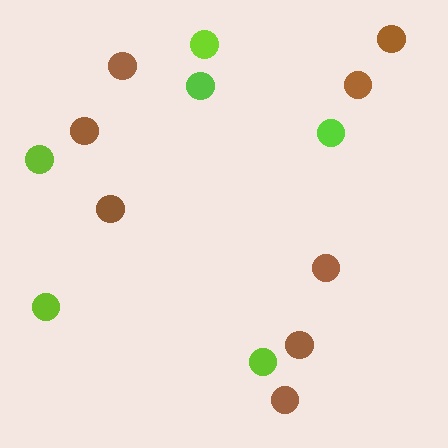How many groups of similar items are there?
There are 2 groups: one group of brown circles (8) and one group of lime circles (6).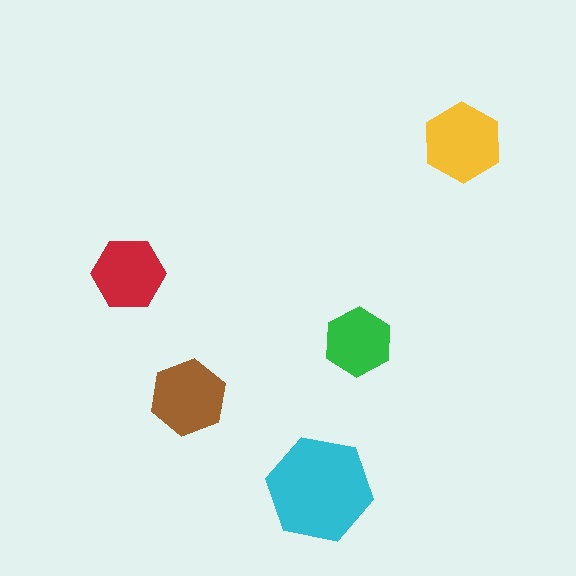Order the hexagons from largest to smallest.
the cyan one, the yellow one, the brown one, the red one, the green one.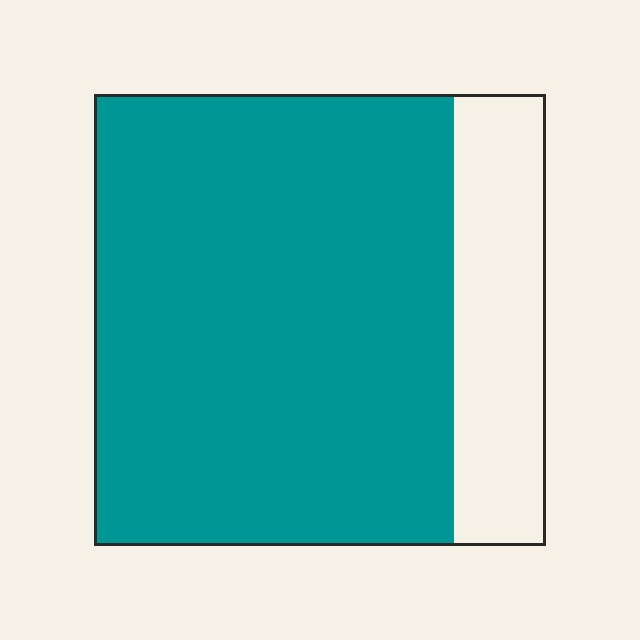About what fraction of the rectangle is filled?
About four fifths (4/5).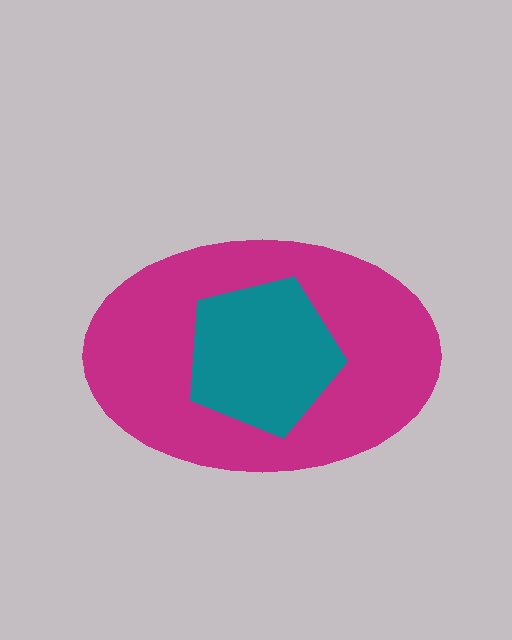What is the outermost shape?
The magenta ellipse.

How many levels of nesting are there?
2.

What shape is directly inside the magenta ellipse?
The teal pentagon.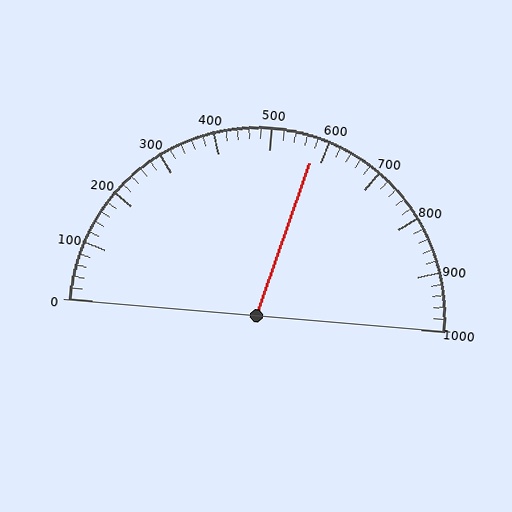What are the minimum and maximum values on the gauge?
The gauge ranges from 0 to 1000.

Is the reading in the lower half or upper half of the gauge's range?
The reading is in the upper half of the range (0 to 1000).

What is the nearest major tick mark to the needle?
The nearest major tick mark is 600.